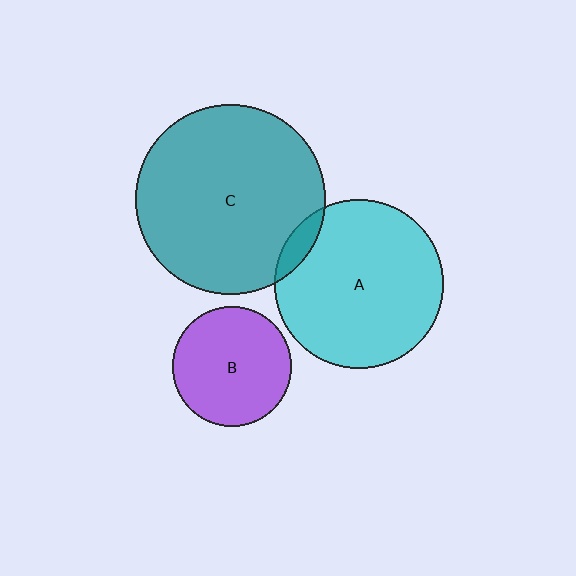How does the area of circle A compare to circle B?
Approximately 2.0 times.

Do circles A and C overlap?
Yes.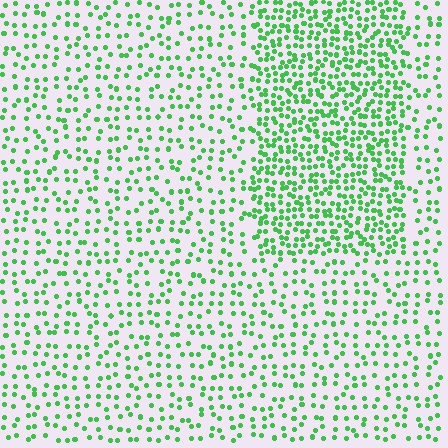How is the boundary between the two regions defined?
The boundary is defined by a change in element density (approximately 2.1x ratio). All elements are the same color, size, and shape.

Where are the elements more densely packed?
The elements are more densely packed inside the rectangle boundary.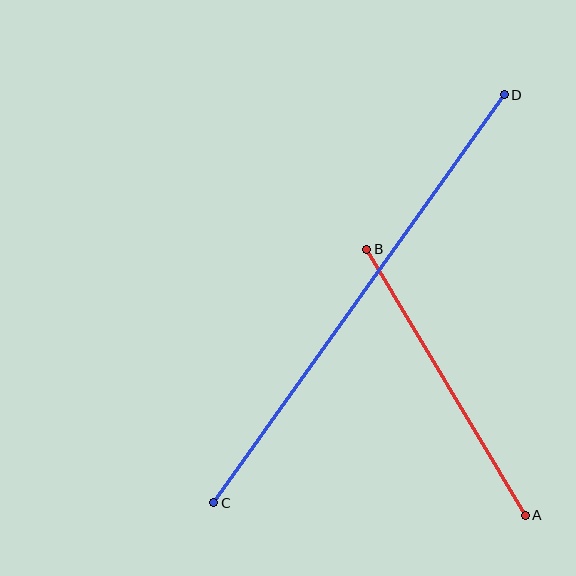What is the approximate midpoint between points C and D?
The midpoint is at approximately (359, 299) pixels.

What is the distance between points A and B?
The distance is approximately 310 pixels.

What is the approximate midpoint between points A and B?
The midpoint is at approximately (446, 382) pixels.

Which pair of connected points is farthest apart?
Points C and D are farthest apart.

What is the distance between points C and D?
The distance is approximately 501 pixels.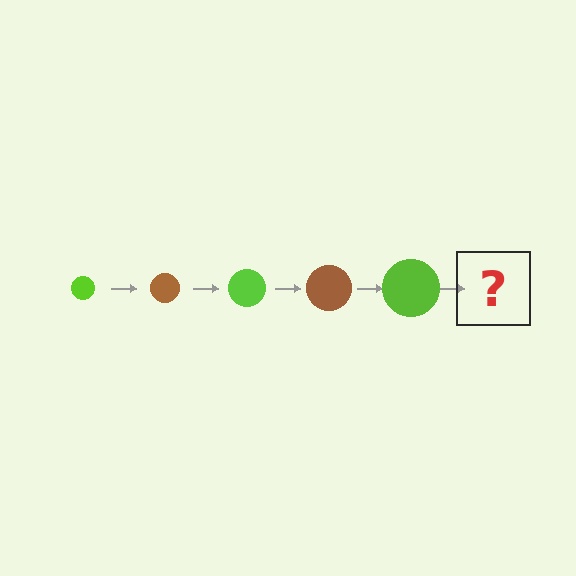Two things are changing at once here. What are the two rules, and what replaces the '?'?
The two rules are that the circle grows larger each step and the color cycles through lime and brown. The '?' should be a brown circle, larger than the previous one.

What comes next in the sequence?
The next element should be a brown circle, larger than the previous one.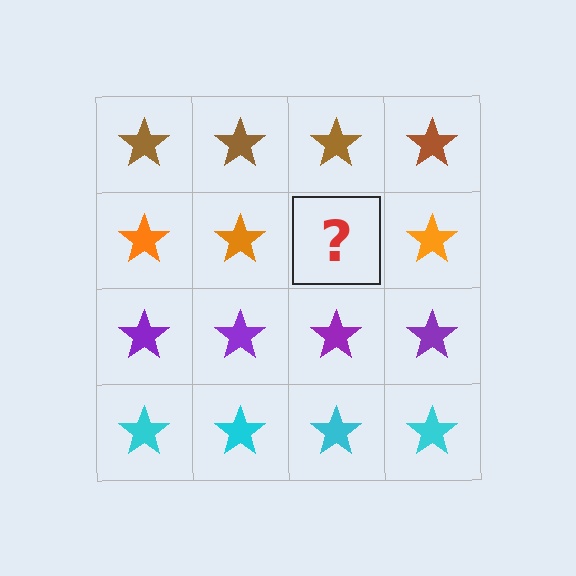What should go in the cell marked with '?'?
The missing cell should contain an orange star.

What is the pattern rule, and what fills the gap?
The rule is that each row has a consistent color. The gap should be filled with an orange star.